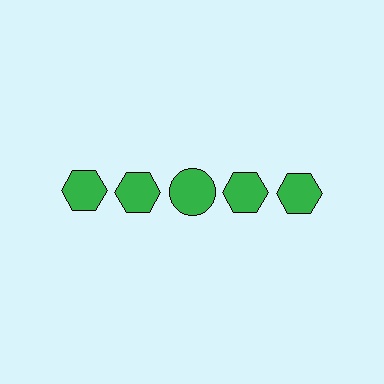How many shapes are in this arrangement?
There are 5 shapes arranged in a grid pattern.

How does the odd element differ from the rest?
It has a different shape: circle instead of hexagon.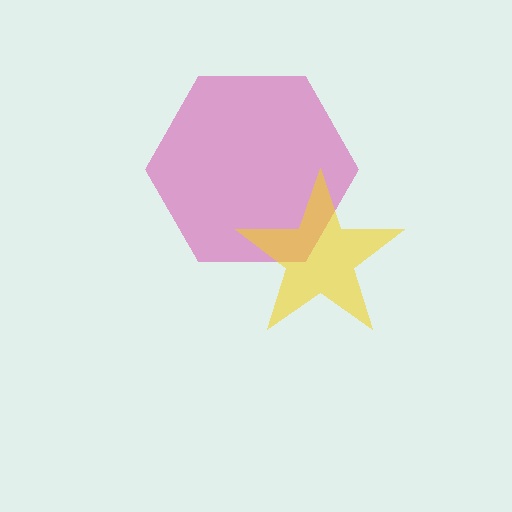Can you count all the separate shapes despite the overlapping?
Yes, there are 2 separate shapes.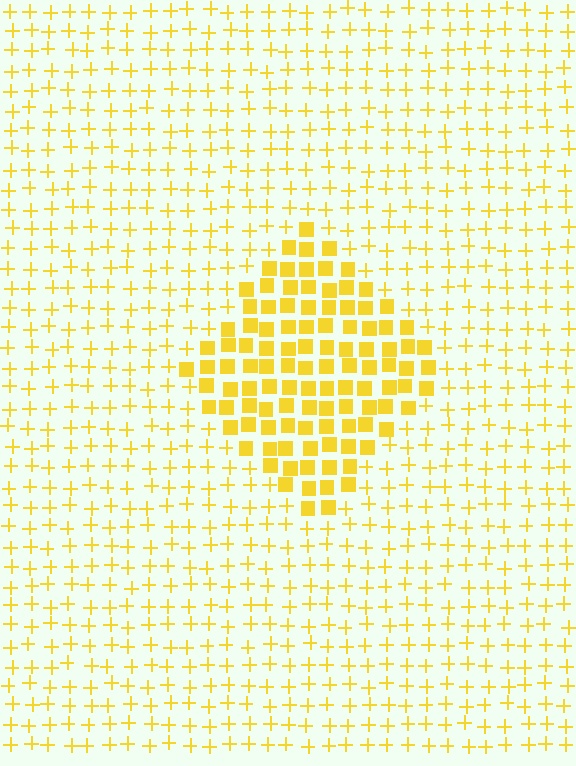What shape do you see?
I see a diamond.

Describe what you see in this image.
The image is filled with small yellow elements arranged in a uniform grid. A diamond-shaped region contains squares, while the surrounding area contains plus signs. The boundary is defined purely by the change in element shape.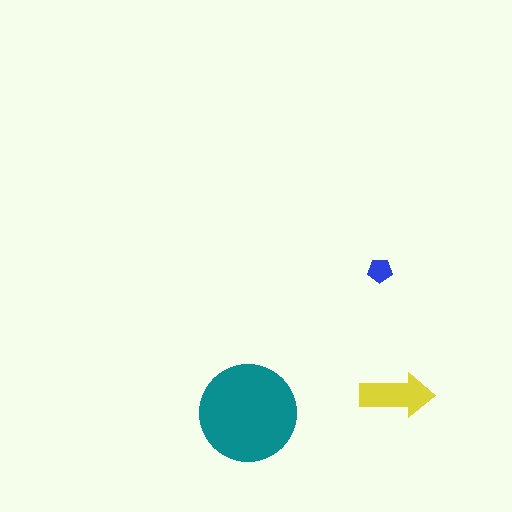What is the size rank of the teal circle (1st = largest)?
1st.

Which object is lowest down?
The teal circle is bottommost.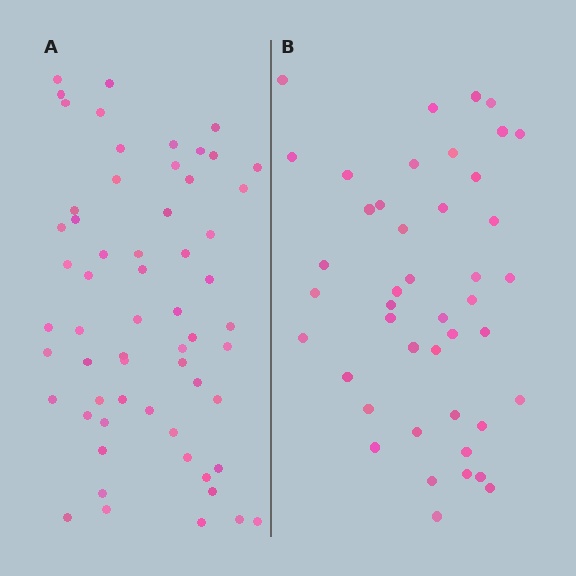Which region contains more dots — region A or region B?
Region A (the left region) has more dots.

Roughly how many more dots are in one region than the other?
Region A has approximately 15 more dots than region B.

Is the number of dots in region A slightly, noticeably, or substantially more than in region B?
Region A has noticeably more, but not dramatically so. The ratio is roughly 1.4 to 1.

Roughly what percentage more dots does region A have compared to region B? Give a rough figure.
About 35% more.